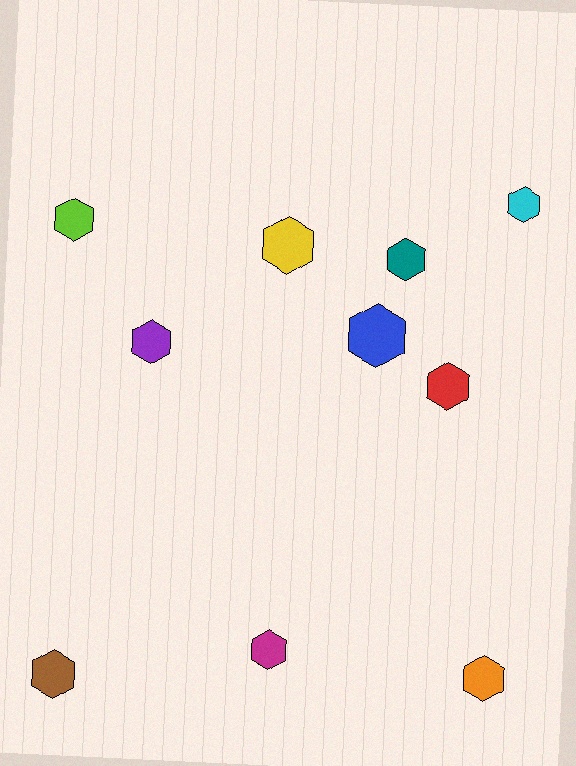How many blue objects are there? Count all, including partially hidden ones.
There is 1 blue object.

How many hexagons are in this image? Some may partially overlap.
There are 10 hexagons.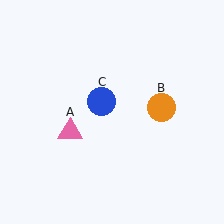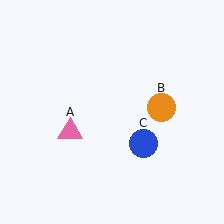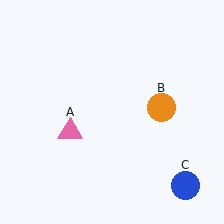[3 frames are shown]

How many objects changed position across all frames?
1 object changed position: blue circle (object C).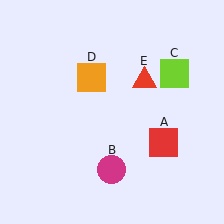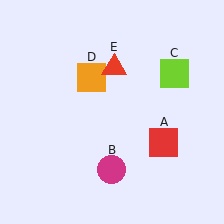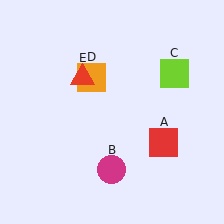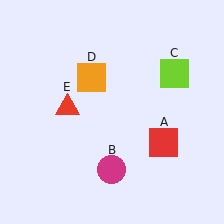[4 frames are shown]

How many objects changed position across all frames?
1 object changed position: red triangle (object E).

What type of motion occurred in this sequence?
The red triangle (object E) rotated counterclockwise around the center of the scene.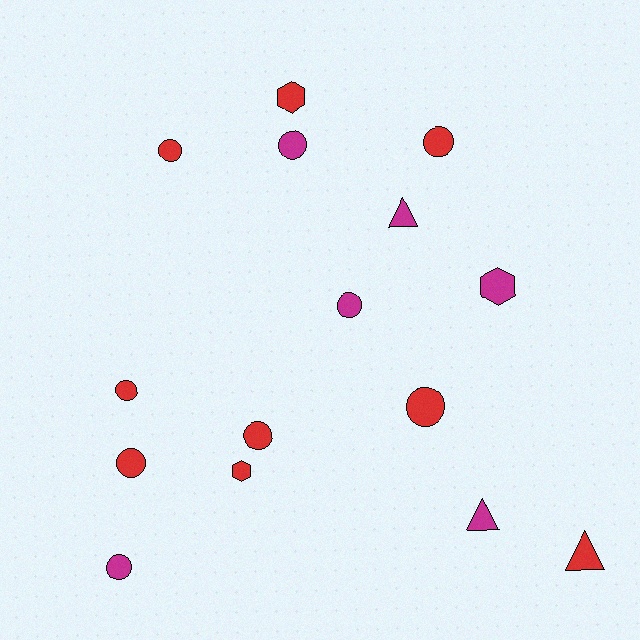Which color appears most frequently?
Red, with 9 objects.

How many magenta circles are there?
There are 3 magenta circles.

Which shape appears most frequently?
Circle, with 9 objects.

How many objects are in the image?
There are 15 objects.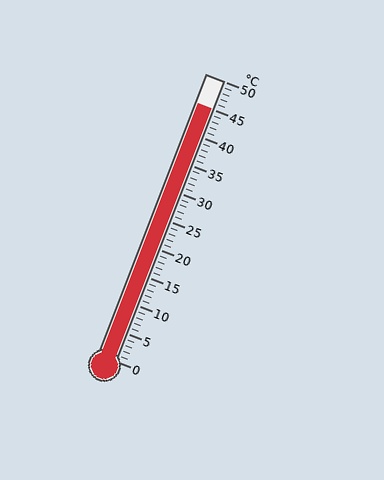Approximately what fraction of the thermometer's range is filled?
The thermometer is filled to approximately 90% of its range.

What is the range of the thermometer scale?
The thermometer scale ranges from 0°C to 50°C.